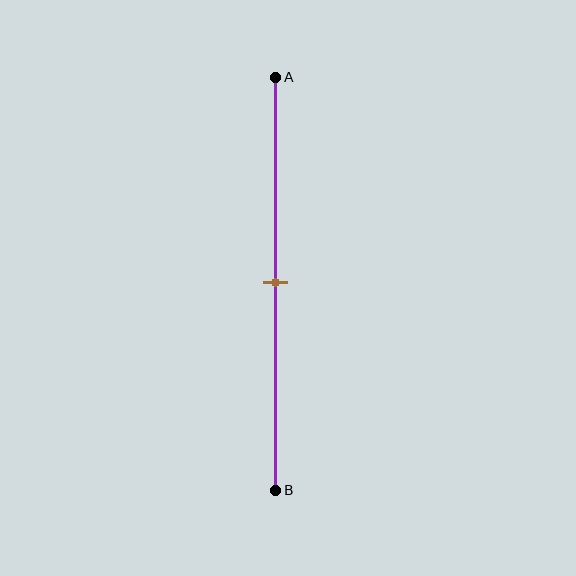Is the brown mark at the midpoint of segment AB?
Yes, the mark is approximately at the midpoint.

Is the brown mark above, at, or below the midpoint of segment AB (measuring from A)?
The brown mark is approximately at the midpoint of segment AB.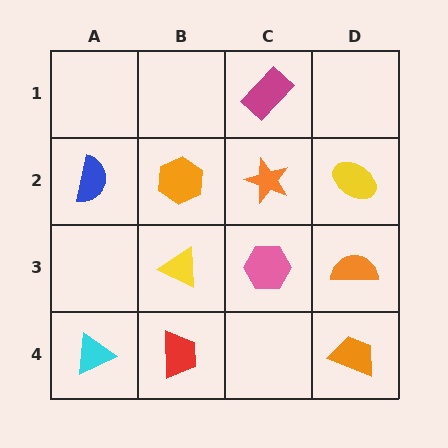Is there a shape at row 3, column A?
No, that cell is empty.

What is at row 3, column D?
An orange semicircle.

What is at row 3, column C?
A pink hexagon.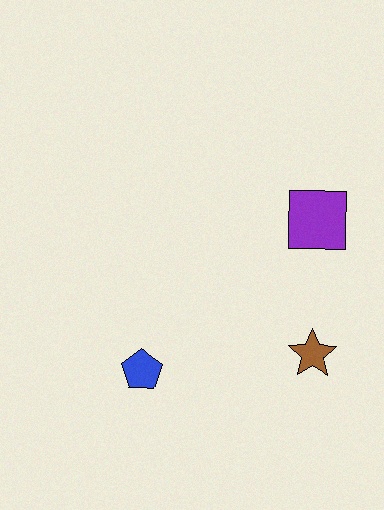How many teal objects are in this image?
There are no teal objects.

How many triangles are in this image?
There are no triangles.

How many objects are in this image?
There are 3 objects.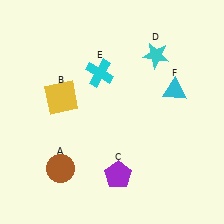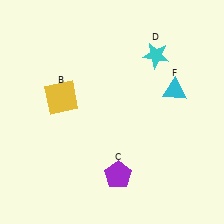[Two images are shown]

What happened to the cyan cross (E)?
The cyan cross (E) was removed in Image 2. It was in the top-left area of Image 1.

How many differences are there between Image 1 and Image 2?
There are 2 differences between the two images.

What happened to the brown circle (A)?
The brown circle (A) was removed in Image 2. It was in the bottom-left area of Image 1.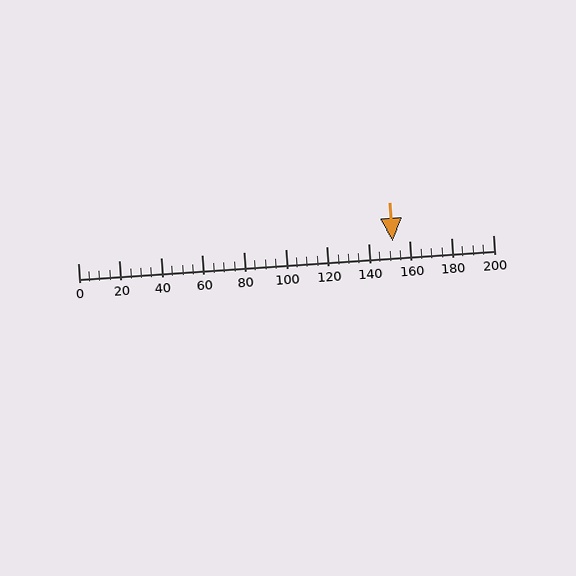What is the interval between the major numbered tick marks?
The major tick marks are spaced 20 units apart.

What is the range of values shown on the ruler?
The ruler shows values from 0 to 200.